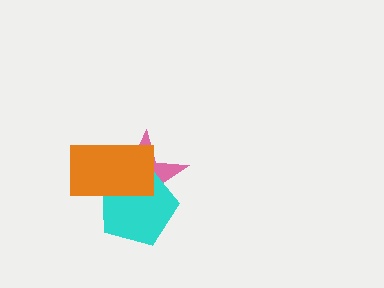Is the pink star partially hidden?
Yes, it is partially covered by another shape.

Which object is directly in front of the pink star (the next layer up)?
The cyan pentagon is directly in front of the pink star.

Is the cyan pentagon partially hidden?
Yes, it is partially covered by another shape.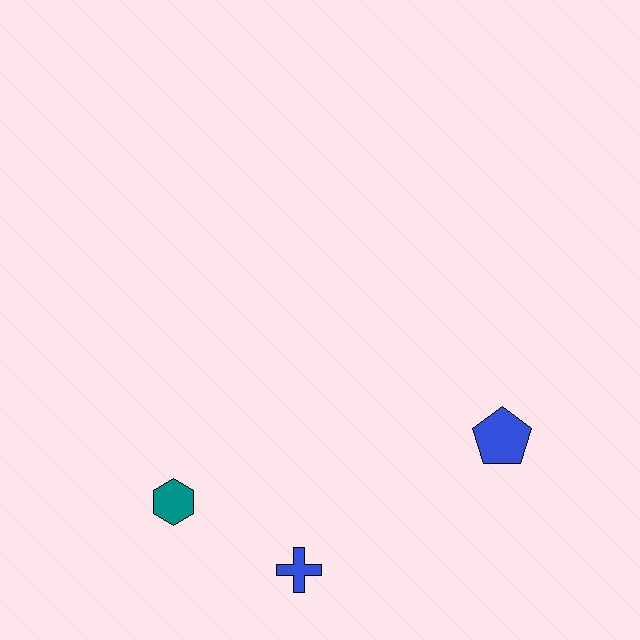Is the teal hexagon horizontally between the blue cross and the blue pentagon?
No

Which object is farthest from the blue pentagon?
The teal hexagon is farthest from the blue pentagon.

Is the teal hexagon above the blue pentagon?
No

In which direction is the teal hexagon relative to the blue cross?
The teal hexagon is to the left of the blue cross.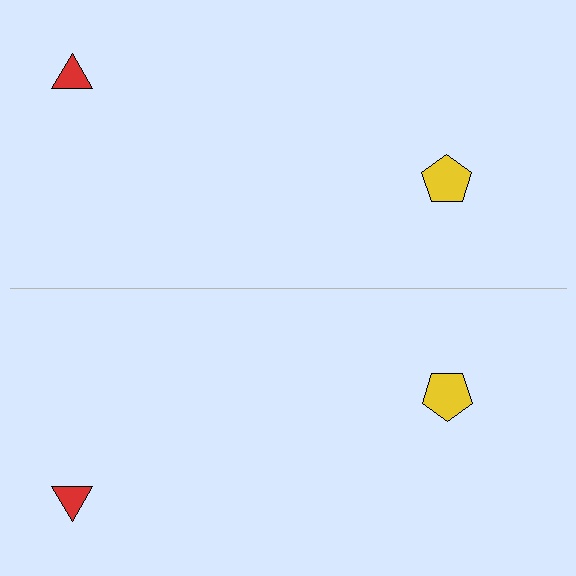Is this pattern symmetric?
Yes, this pattern has bilateral (reflection) symmetry.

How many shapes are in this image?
There are 4 shapes in this image.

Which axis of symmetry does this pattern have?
The pattern has a horizontal axis of symmetry running through the center of the image.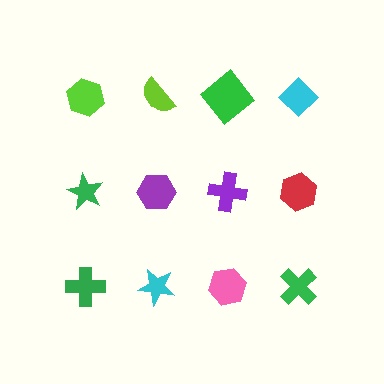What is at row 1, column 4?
A cyan diamond.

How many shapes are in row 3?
4 shapes.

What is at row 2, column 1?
A green star.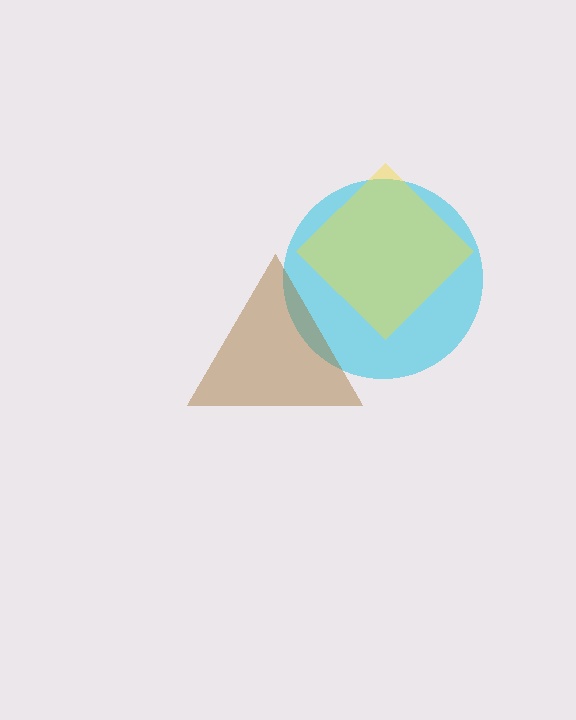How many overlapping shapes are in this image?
There are 3 overlapping shapes in the image.